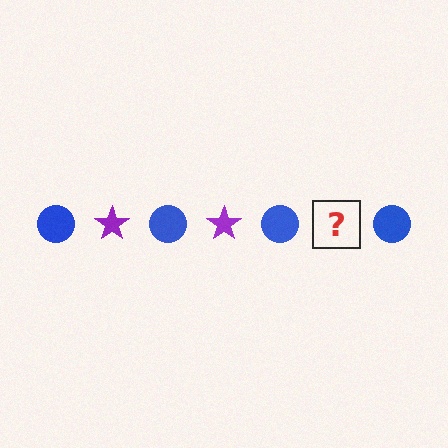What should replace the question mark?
The question mark should be replaced with a purple star.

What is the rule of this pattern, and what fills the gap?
The rule is that the pattern alternates between blue circle and purple star. The gap should be filled with a purple star.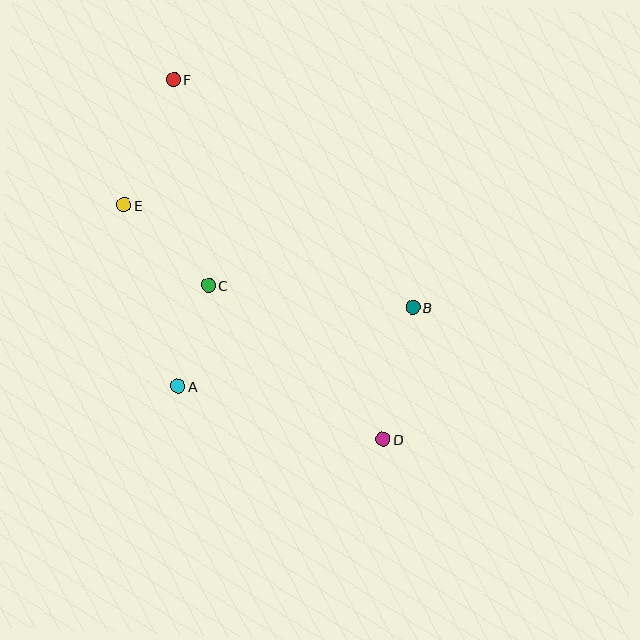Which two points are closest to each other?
Points A and C are closest to each other.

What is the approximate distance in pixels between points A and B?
The distance between A and B is approximately 248 pixels.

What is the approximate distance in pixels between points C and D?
The distance between C and D is approximately 233 pixels.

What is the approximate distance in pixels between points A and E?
The distance between A and E is approximately 189 pixels.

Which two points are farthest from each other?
Points D and F are farthest from each other.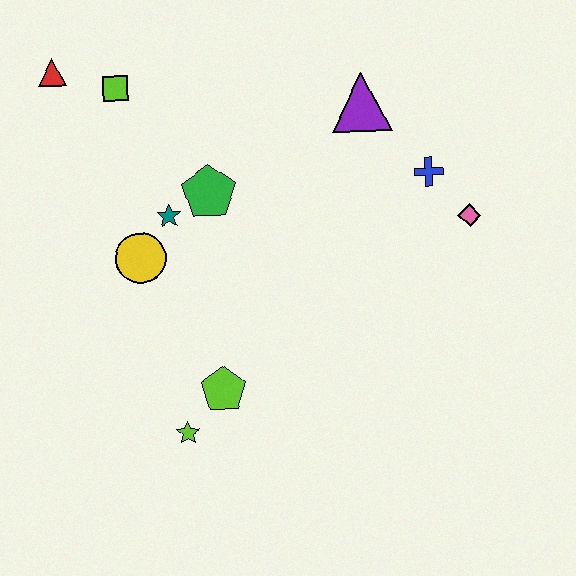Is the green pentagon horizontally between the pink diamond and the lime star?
Yes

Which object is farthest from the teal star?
The pink diamond is farthest from the teal star.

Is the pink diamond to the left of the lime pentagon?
No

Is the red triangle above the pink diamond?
Yes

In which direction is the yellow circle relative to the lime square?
The yellow circle is below the lime square.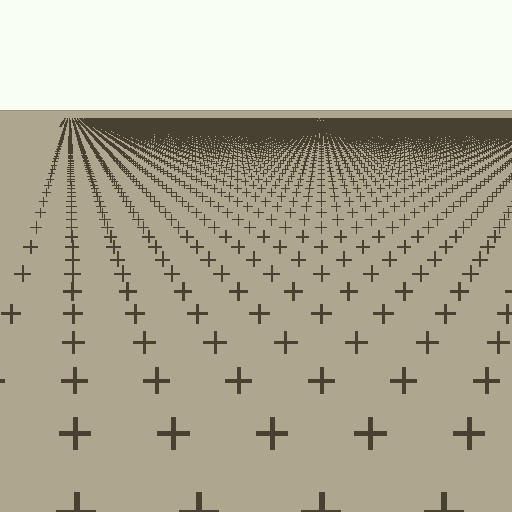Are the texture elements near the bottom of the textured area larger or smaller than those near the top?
Larger. Near the bottom, elements are closer to the viewer and appear at a bigger on-screen size.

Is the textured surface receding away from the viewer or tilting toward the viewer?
The surface is receding away from the viewer. Texture elements get smaller and denser toward the top.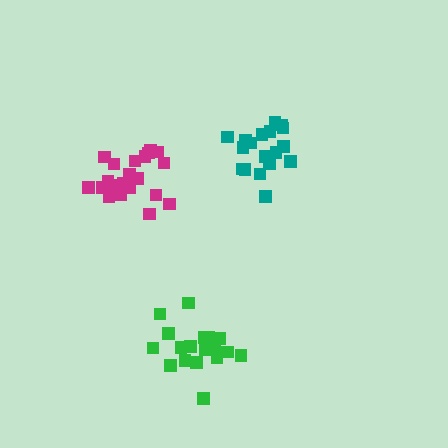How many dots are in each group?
Group 1: 21 dots, Group 2: 18 dots, Group 3: 18 dots (57 total).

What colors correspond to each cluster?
The clusters are colored: magenta, green, teal.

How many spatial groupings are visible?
There are 3 spatial groupings.